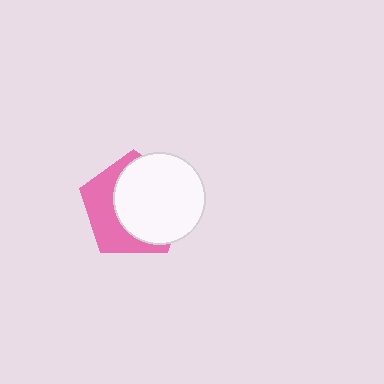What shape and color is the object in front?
The object in front is a white circle.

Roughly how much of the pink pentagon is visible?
A small part of it is visible (roughly 41%).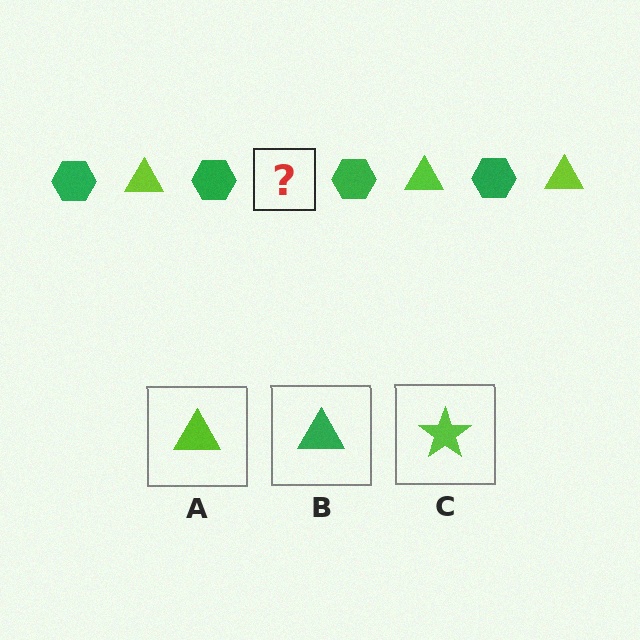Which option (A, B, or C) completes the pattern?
A.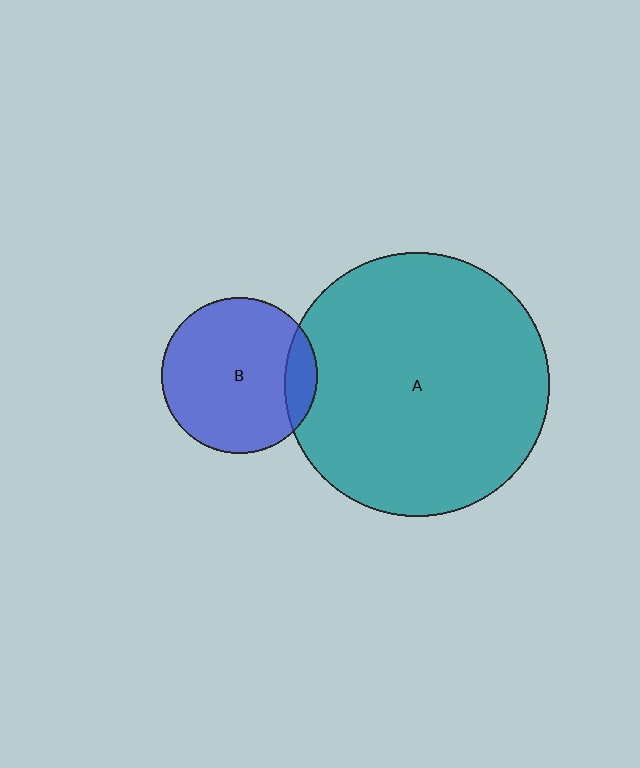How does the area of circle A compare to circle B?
Approximately 2.8 times.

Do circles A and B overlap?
Yes.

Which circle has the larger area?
Circle A (teal).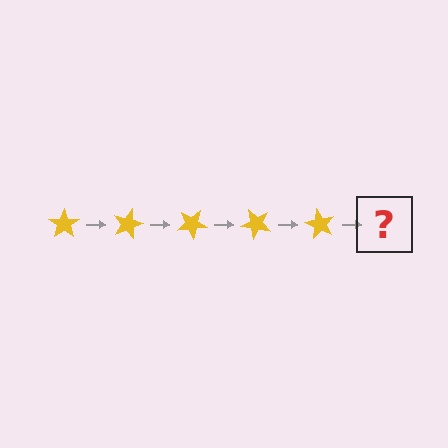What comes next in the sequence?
The next element should be a yellow star rotated 75 degrees.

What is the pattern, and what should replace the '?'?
The pattern is that the star rotates 15 degrees each step. The '?' should be a yellow star rotated 75 degrees.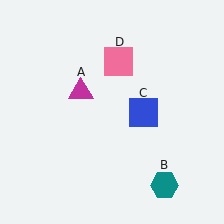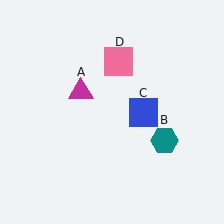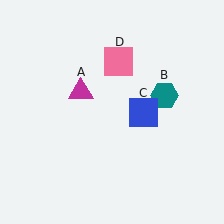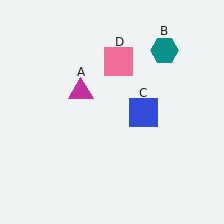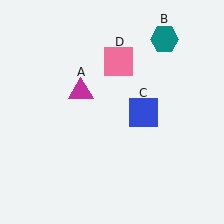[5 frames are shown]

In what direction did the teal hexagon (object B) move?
The teal hexagon (object B) moved up.